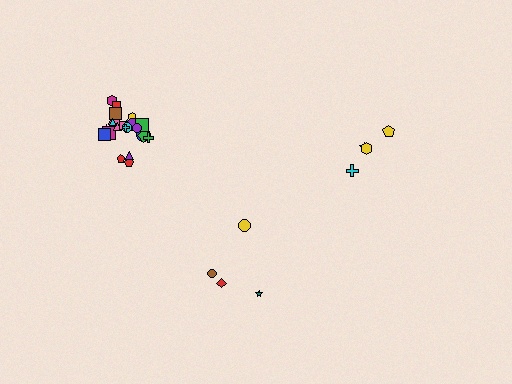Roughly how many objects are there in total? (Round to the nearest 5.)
Roughly 35 objects in total.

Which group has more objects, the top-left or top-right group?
The top-left group.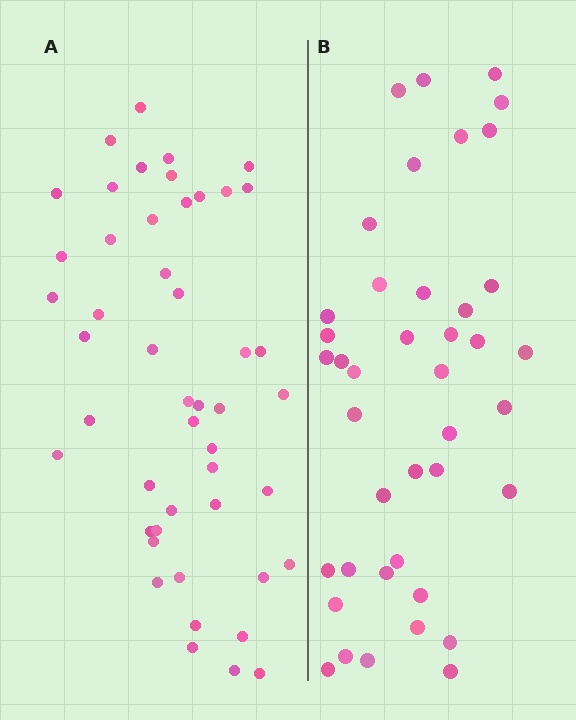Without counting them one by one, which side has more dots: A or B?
Region A (the left region) has more dots.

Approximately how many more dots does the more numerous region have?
Region A has roughly 8 or so more dots than region B.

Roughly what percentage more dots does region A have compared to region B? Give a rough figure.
About 15% more.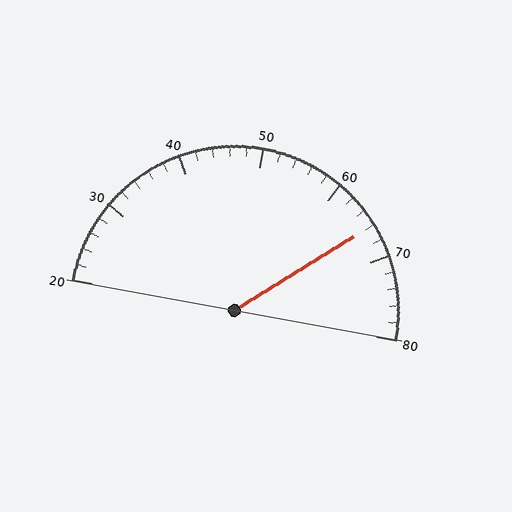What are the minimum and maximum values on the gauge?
The gauge ranges from 20 to 80.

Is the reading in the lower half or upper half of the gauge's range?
The reading is in the upper half of the range (20 to 80).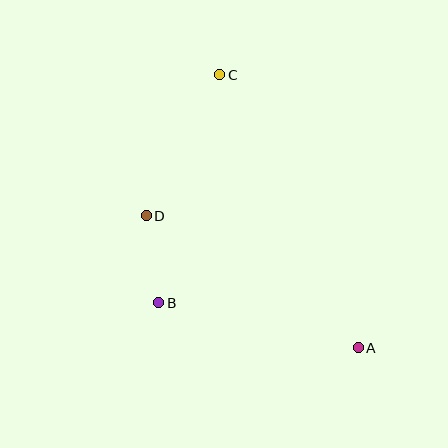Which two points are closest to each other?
Points B and D are closest to each other.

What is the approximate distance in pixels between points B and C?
The distance between B and C is approximately 236 pixels.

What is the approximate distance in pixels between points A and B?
The distance between A and B is approximately 205 pixels.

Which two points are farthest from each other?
Points A and C are farthest from each other.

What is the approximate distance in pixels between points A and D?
The distance between A and D is approximately 250 pixels.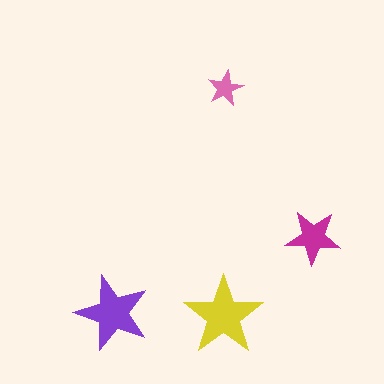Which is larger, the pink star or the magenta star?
The magenta one.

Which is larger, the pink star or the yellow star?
The yellow one.